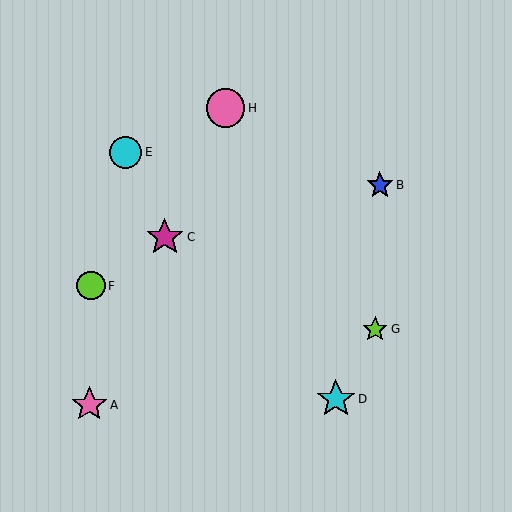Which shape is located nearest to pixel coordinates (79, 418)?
The pink star (labeled A) at (89, 405) is nearest to that location.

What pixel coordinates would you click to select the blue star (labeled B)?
Click at (380, 185) to select the blue star B.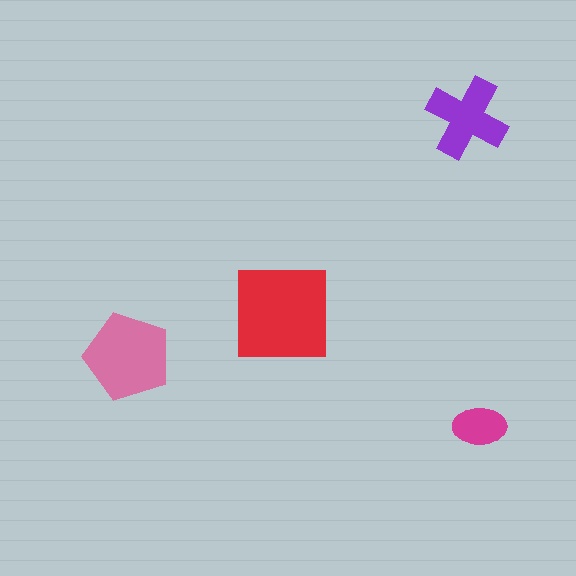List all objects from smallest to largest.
The magenta ellipse, the purple cross, the pink pentagon, the red square.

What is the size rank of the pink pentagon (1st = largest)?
2nd.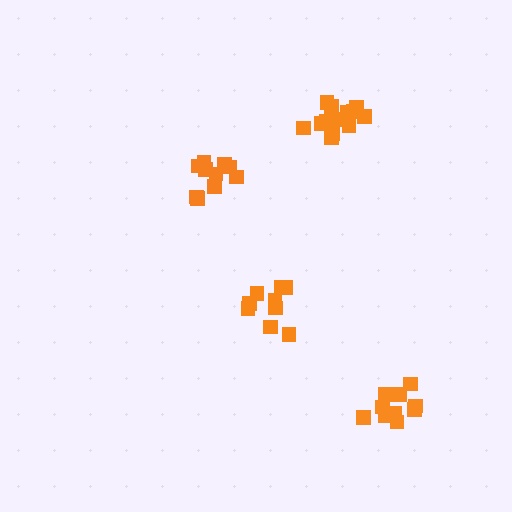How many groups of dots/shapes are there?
There are 4 groups.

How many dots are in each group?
Group 1: 13 dots, Group 2: 10 dots, Group 3: 9 dots, Group 4: 11 dots (43 total).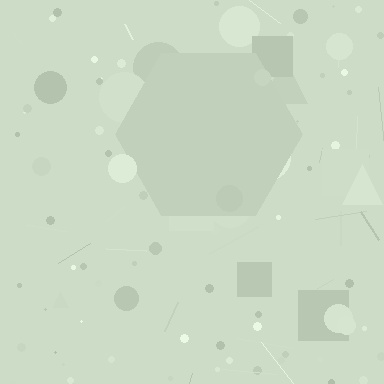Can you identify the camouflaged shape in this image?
The camouflaged shape is a hexagon.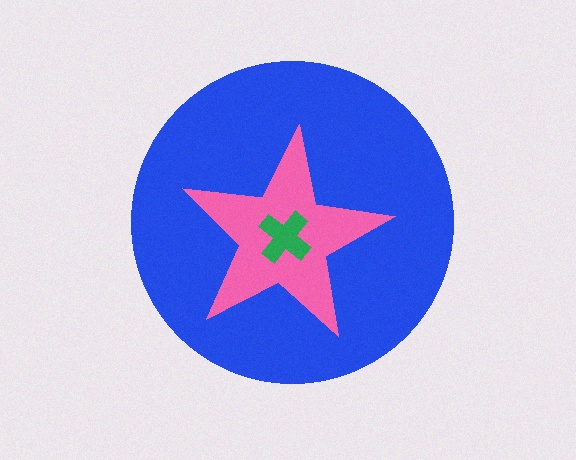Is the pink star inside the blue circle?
Yes.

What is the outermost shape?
The blue circle.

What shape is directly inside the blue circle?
The pink star.